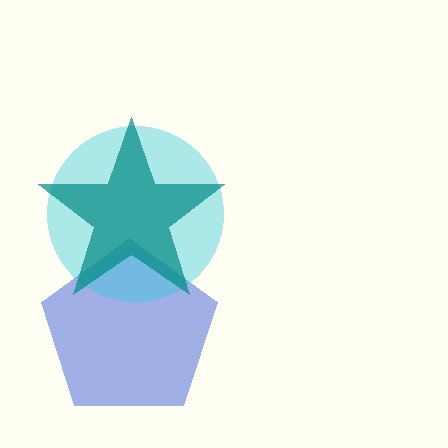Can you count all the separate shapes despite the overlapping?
Yes, there are 3 separate shapes.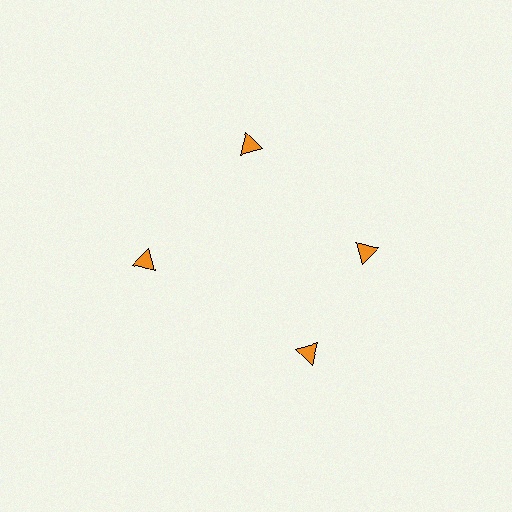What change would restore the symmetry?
The symmetry would be restored by rotating it back into even spacing with its neighbors so that all 4 triangles sit at equal angles and equal distance from the center.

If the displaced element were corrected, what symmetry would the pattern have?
It would have 4-fold rotational symmetry — the pattern would map onto itself every 90 degrees.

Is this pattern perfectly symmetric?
No. The 4 orange triangles are arranged in a ring, but one element near the 6 o'clock position is rotated out of alignment along the ring, breaking the 4-fold rotational symmetry.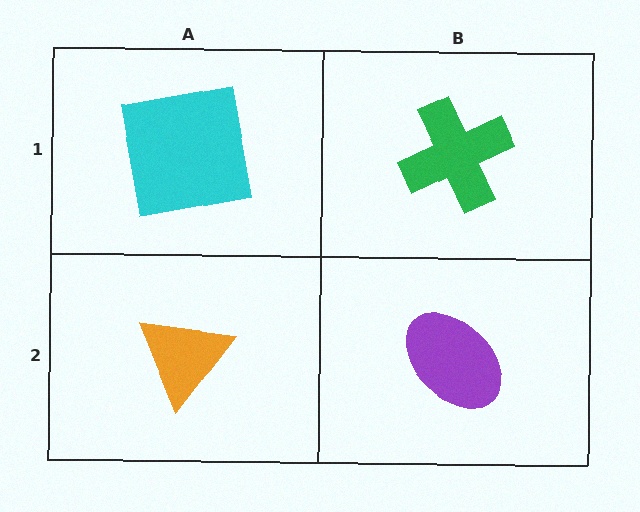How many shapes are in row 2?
2 shapes.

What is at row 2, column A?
An orange triangle.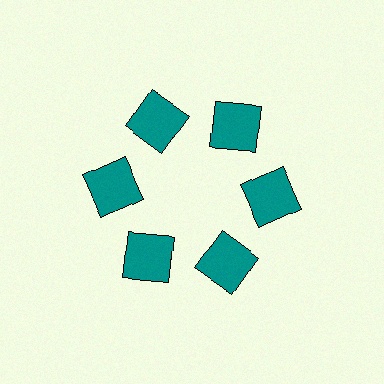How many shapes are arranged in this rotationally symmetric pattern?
There are 6 shapes, arranged in 6 groups of 1.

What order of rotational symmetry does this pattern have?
This pattern has 6-fold rotational symmetry.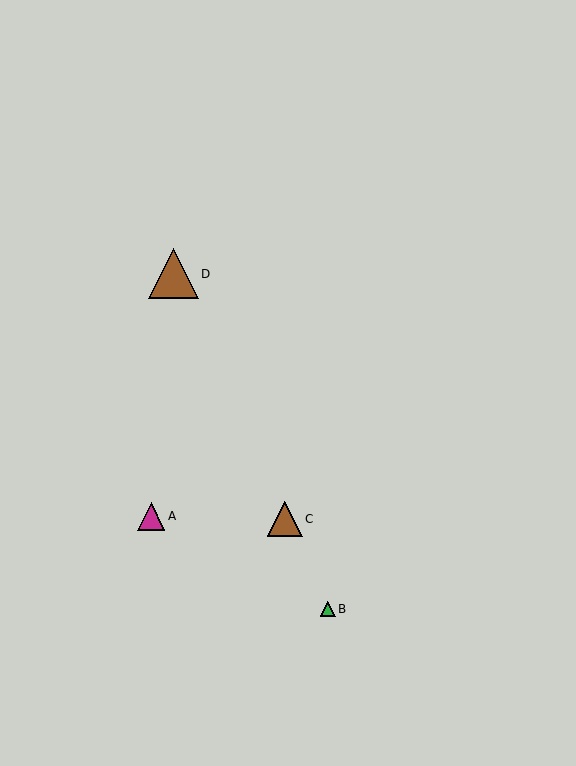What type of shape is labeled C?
Shape C is a brown triangle.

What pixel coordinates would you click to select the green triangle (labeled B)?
Click at (328, 609) to select the green triangle B.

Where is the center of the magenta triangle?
The center of the magenta triangle is at (151, 516).